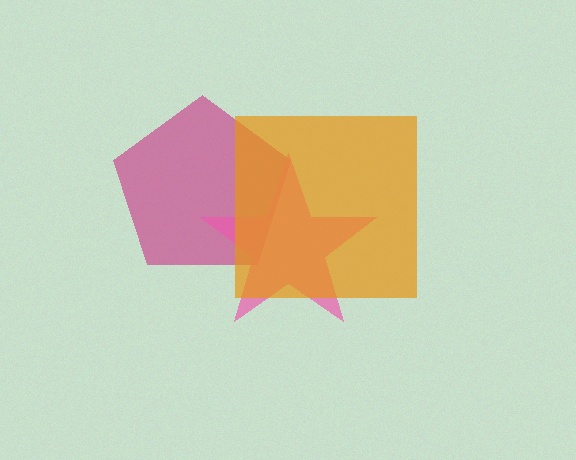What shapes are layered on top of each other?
The layered shapes are: a magenta pentagon, a pink star, an orange square.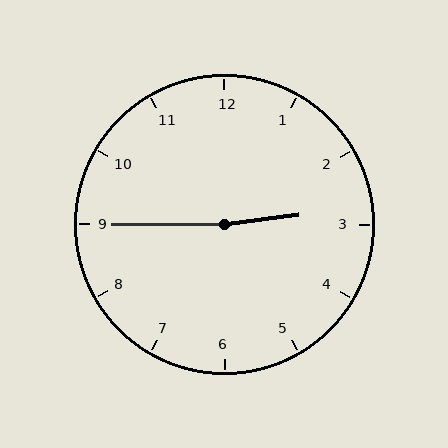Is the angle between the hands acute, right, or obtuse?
It is obtuse.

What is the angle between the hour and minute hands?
Approximately 172 degrees.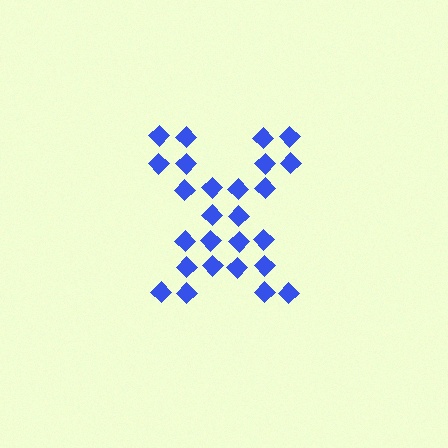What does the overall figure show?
The overall figure shows the letter X.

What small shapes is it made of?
It is made of small diamonds.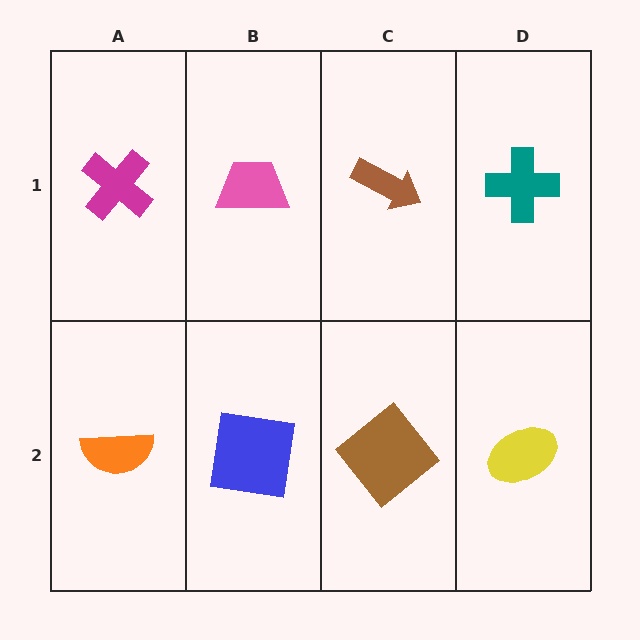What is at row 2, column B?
A blue square.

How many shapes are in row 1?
4 shapes.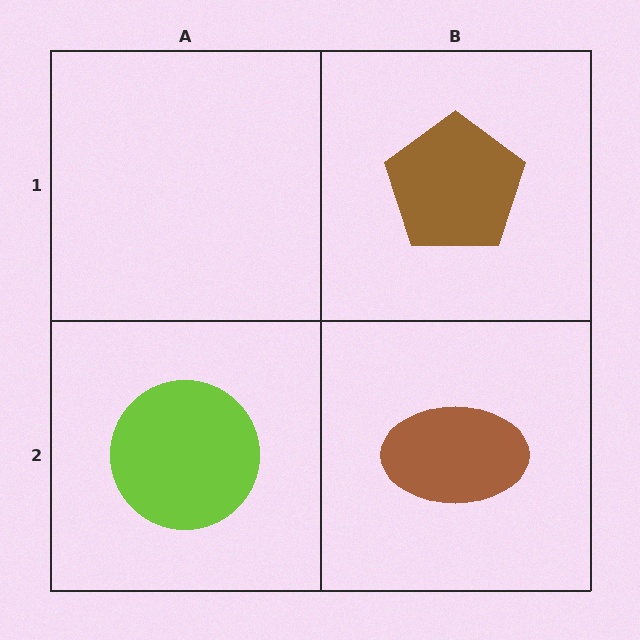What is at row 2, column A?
A lime circle.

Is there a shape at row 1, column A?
No, that cell is empty.